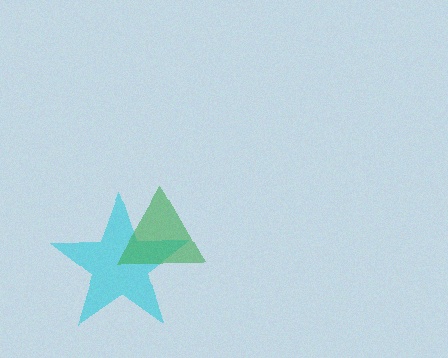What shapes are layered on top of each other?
The layered shapes are: a cyan star, a green triangle.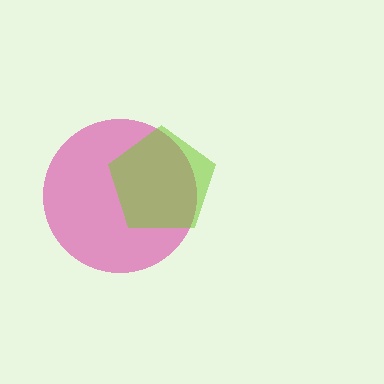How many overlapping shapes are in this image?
There are 2 overlapping shapes in the image.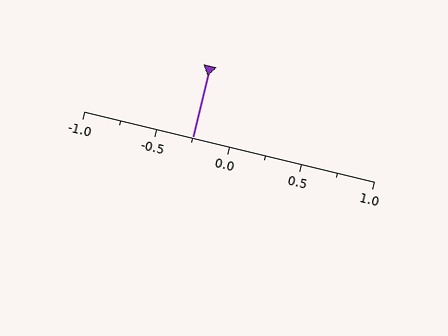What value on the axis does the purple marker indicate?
The marker indicates approximately -0.25.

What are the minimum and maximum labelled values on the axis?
The axis runs from -1.0 to 1.0.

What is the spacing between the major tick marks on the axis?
The major ticks are spaced 0.5 apart.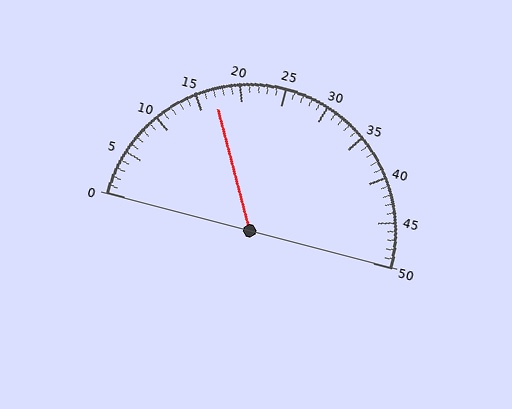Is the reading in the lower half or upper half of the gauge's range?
The reading is in the lower half of the range (0 to 50).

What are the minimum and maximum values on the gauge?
The gauge ranges from 0 to 50.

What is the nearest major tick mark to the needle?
The nearest major tick mark is 15.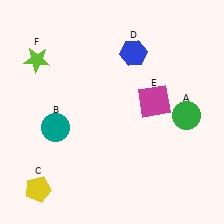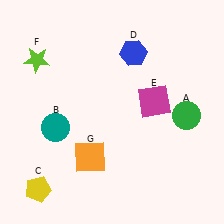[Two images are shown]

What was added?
An orange square (G) was added in Image 2.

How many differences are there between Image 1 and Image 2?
There is 1 difference between the two images.